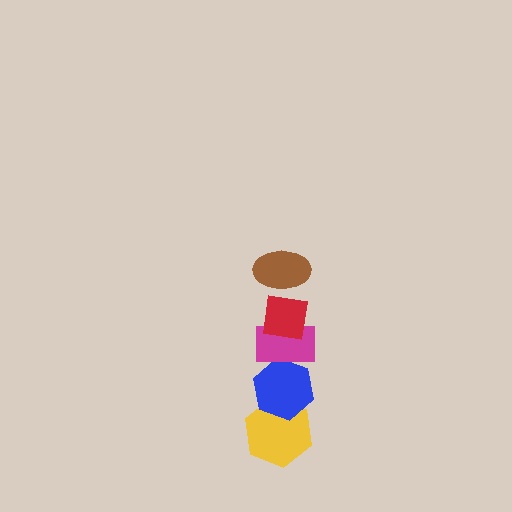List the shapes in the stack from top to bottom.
From top to bottom: the brown ellipse, the red square, the magenta rectangle, the blue hexagon, the yellow hexagon.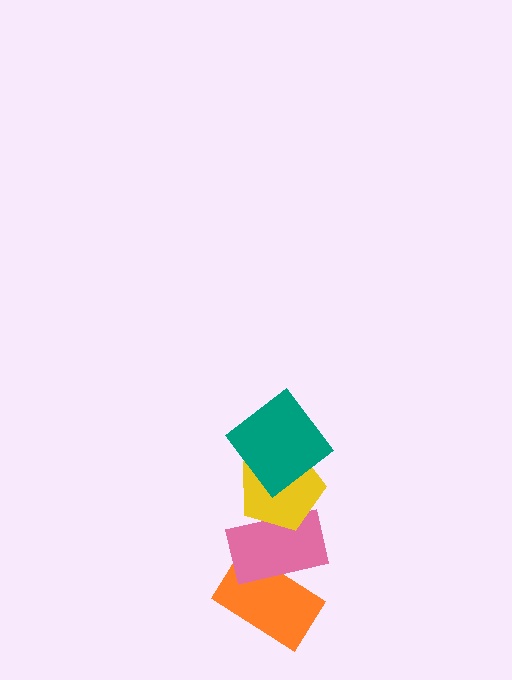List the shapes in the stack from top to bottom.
From top to bottom: the teal diamond, the yellow pentagon, the pink rectangle, the orange rectangle.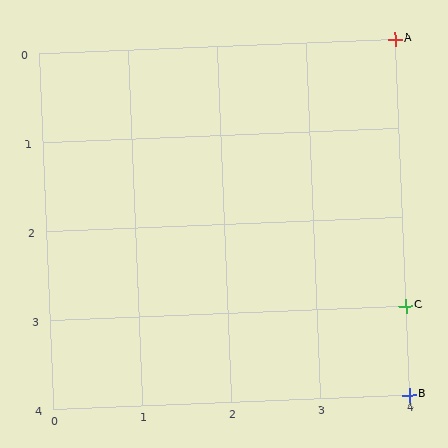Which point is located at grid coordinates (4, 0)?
Point A is at (4, 0).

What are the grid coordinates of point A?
Point A is at grid coordinates (4, 0).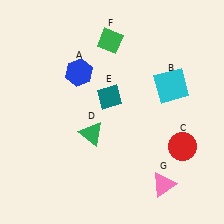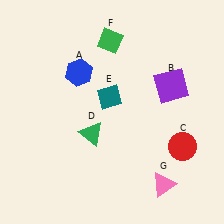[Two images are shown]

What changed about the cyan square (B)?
In Image 1, B is cyan. In Image 2, it changed to purple.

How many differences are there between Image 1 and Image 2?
There is 1 difference between the two images.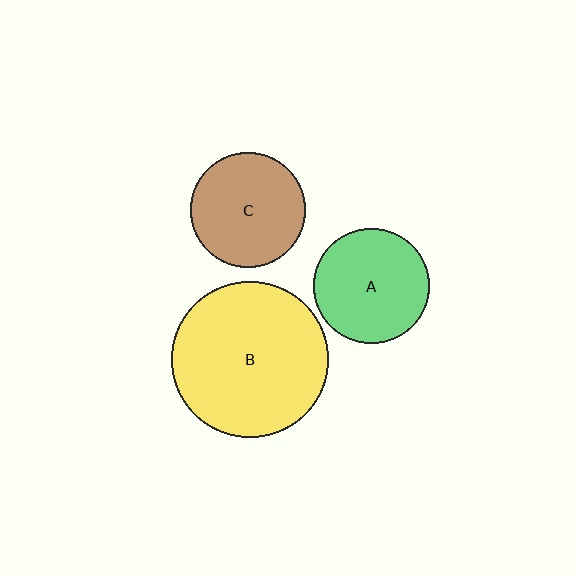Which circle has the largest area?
Circle B (yellow).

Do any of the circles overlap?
No, none of the circles overlap.